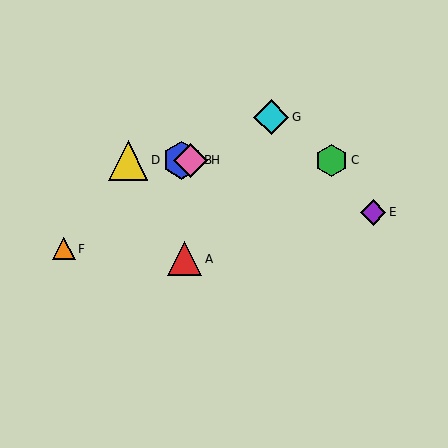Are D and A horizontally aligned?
No, D is at y≈160 and A is at y≈259.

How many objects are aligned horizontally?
4 objects (B, C, D, H) are aligned horizontally.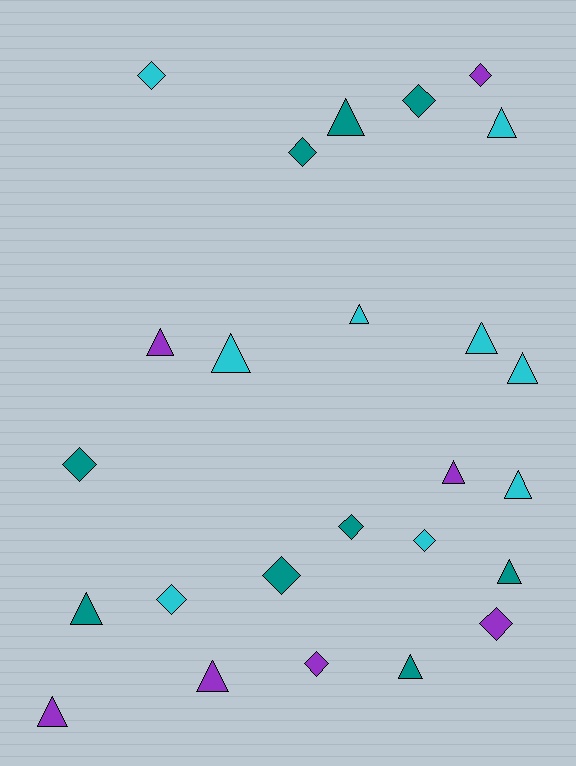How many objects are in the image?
There are 25 objects.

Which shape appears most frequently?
Triangle, with 14 objects.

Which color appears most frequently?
Teal, with 9 objects.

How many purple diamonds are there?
There are 3 purple diamonds.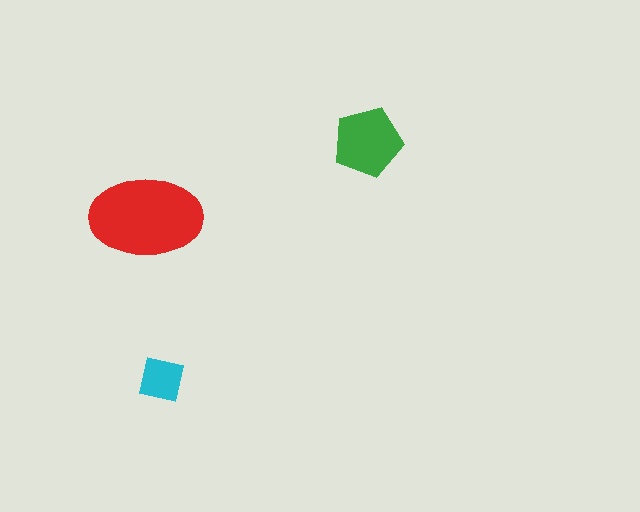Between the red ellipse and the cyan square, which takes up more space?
The red ellipse.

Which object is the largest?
The red ellipse.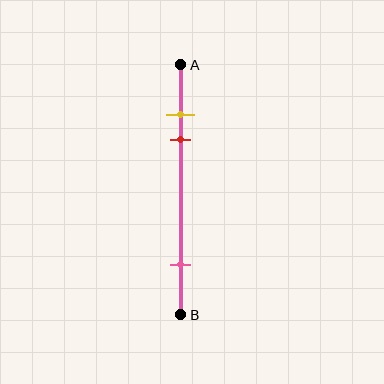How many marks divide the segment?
There are 3 marks dividing the segment.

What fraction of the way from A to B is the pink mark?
The pink mark is approximately 80% (0.8) of the way from A to B.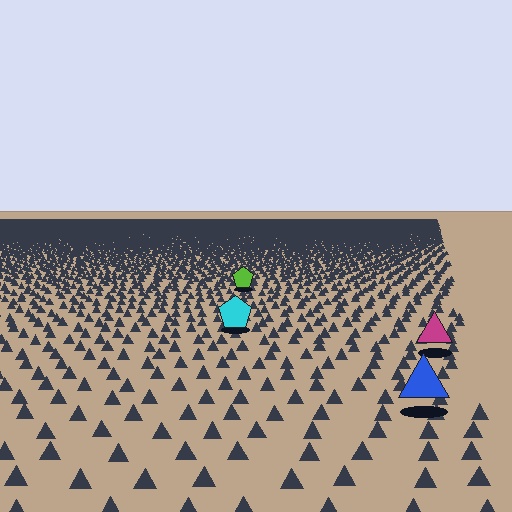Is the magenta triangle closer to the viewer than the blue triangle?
No. The blue triangle is closer — you can tell from the texture gradient: the ground texture is coarser near it.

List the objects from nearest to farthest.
From nearest to farthest: the blue triangle, the magenta triangle, the cyan pentagon, the lime pentagon.